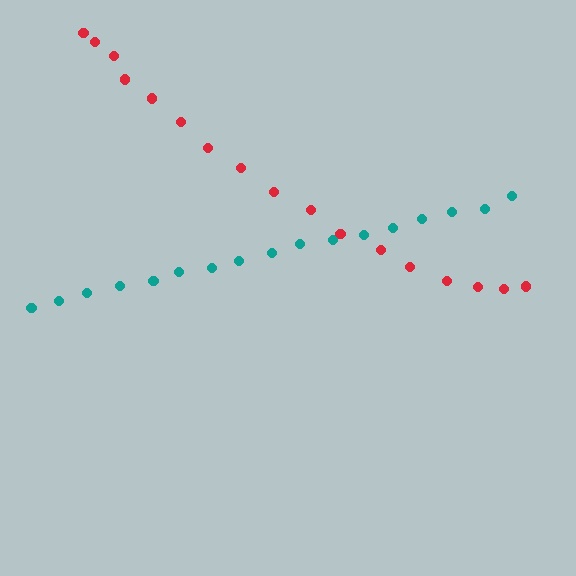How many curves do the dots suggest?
There are 2 distinct paths.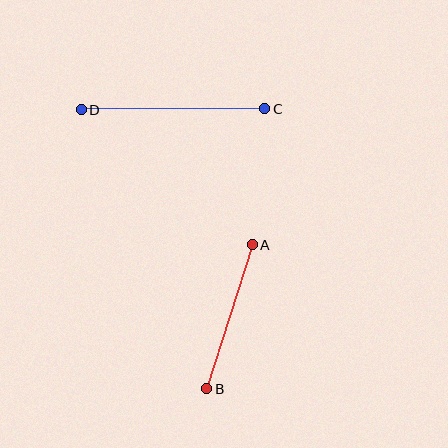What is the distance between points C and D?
The distance is approximately 183 pixels.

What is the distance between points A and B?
The distance is approximately 151 pixels.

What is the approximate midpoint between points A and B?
The midpoint is at approximately (230, 317) pixels.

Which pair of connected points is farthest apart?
Points C and D are farthest apart.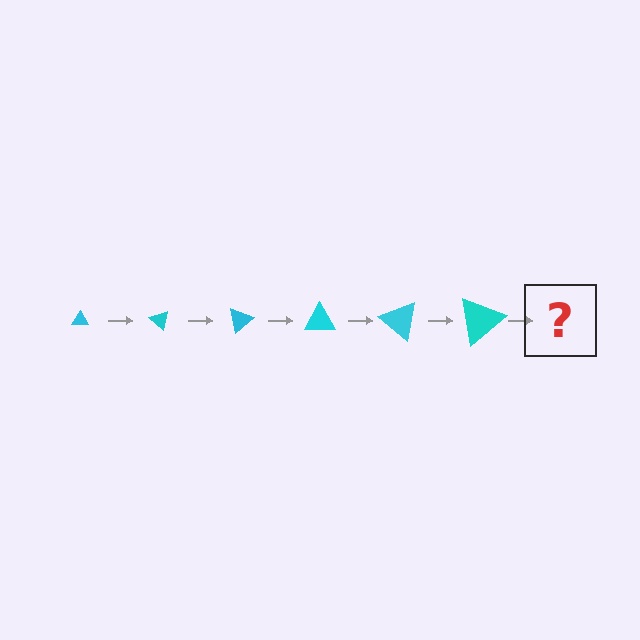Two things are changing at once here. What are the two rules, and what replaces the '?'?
The two rules are that the triangle grows larger each step and it rotates 40 degrees each step. The '?' should be a triangle, larger than the previous one and rotated 240 degrees from the start.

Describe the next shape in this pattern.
It should be a triangle, larger than the previous one and rotated 240 degrees from the start.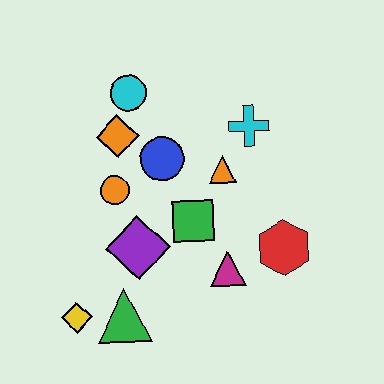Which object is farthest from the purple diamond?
The cyan cross is farthest from the purple diamond.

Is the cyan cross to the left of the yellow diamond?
No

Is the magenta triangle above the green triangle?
Yes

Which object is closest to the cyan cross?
The orange triangle is closest to the cyan cross.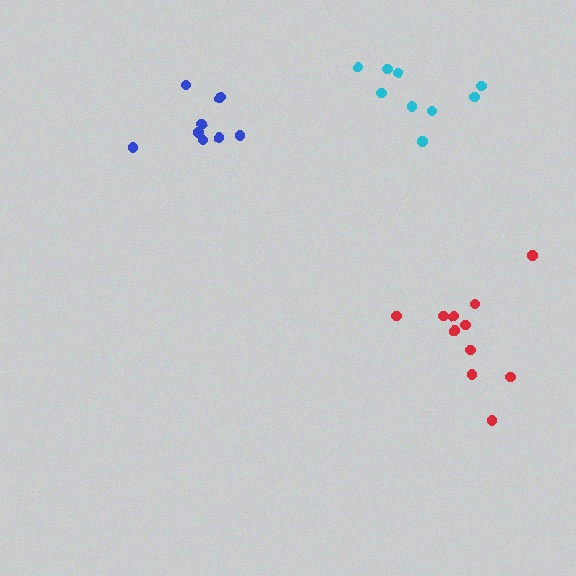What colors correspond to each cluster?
The clusters are colored: cyan, red, blue.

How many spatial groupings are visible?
There are 3 spatial groupings.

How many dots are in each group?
Group 1: 9 dots, Group 2: 11 dots, Group 3: 9 dots (29 total).